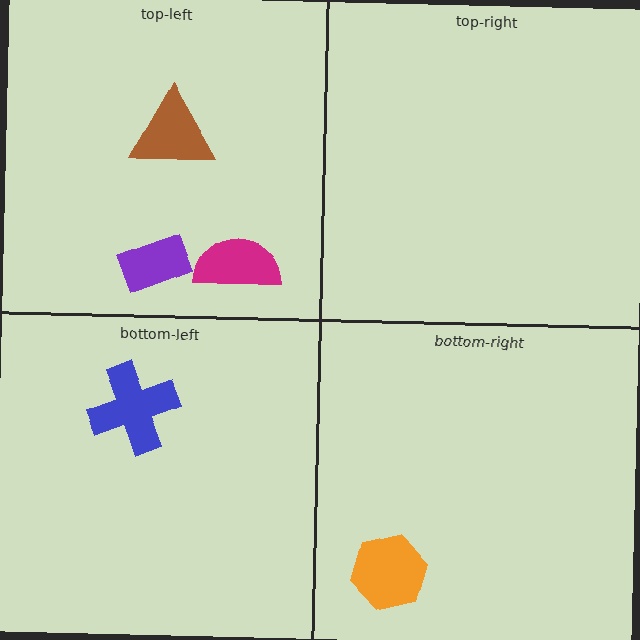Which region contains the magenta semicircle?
The top-left region.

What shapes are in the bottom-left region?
The blue cross.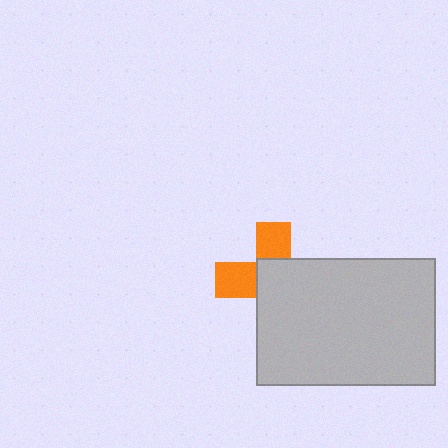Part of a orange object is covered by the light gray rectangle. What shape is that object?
It is a cross.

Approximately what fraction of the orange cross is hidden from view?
Roughly 62% of the orange cross is hidden behind the light gray rectangle.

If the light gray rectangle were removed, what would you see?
You would see the complete orange cross.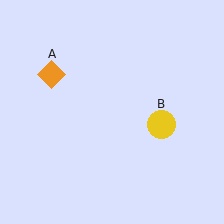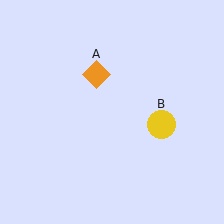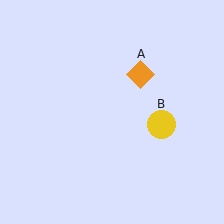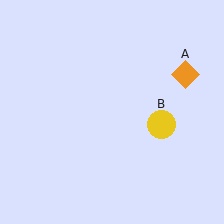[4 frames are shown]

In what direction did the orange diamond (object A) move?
The orange diamond (object A) moved right.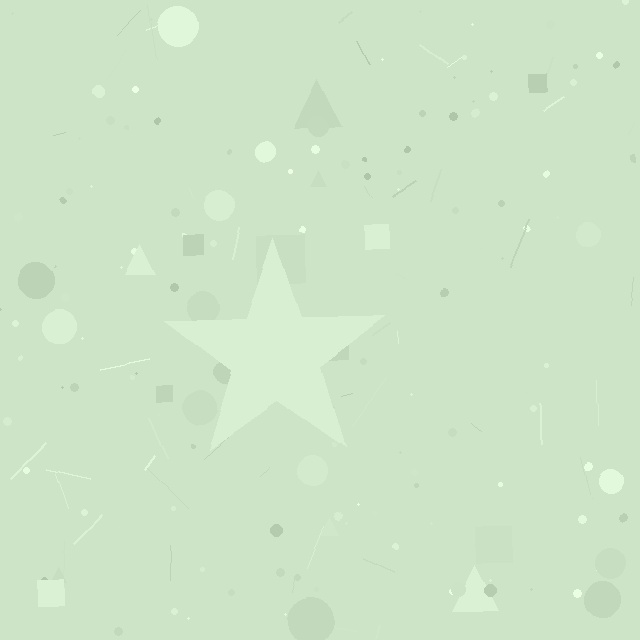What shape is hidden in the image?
A star is hidden in the image.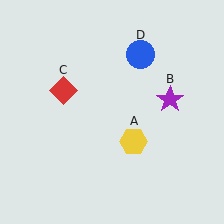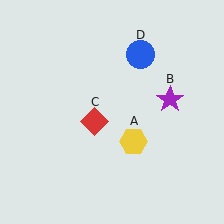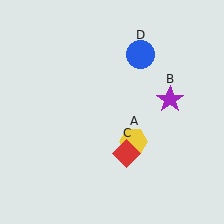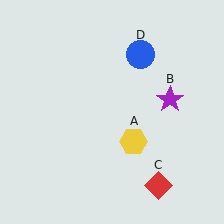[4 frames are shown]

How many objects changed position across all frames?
1 object changed position: red diamond (object C).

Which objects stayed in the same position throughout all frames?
Yellow hexagon (object A) and purple star (object B) and blue circle (object D) remained stationary.